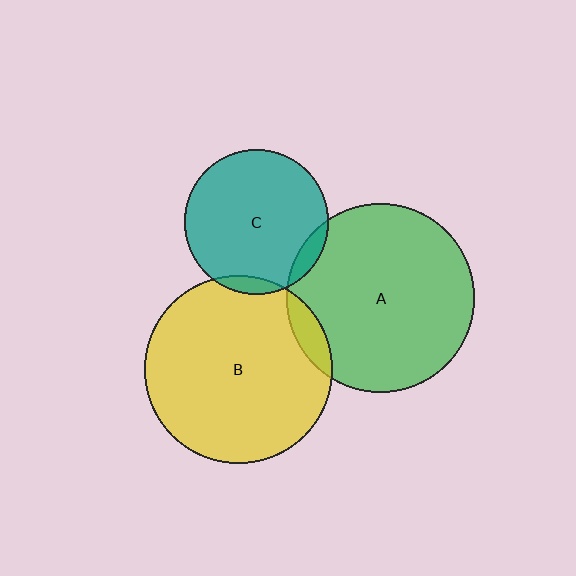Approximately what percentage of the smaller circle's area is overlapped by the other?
Approximately 5%.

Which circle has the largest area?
Circle A (green).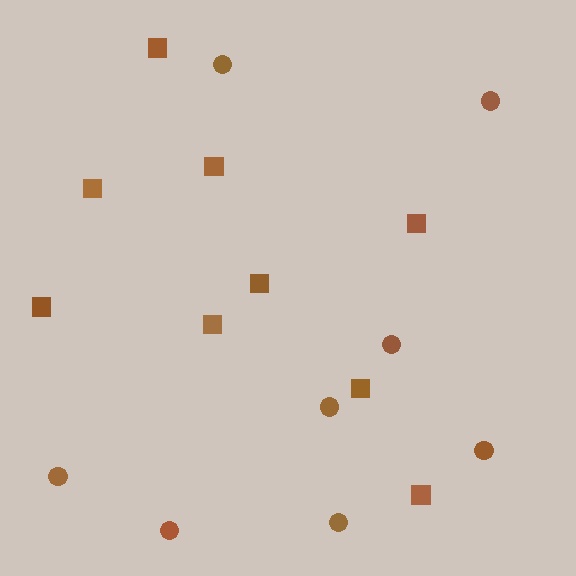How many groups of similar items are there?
There are 2 groups: one group of circles (8) and one group of squares (9).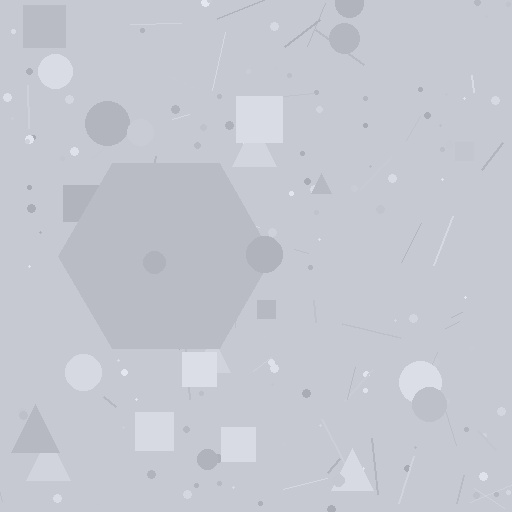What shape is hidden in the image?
A hexagon is hidden in the image.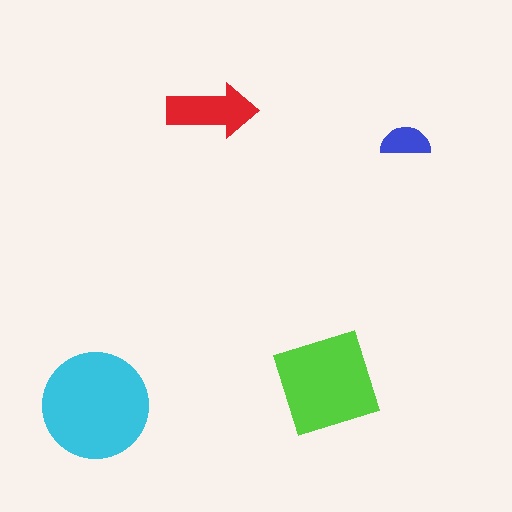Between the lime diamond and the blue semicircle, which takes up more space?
The lime diamond.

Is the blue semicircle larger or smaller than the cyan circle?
Smaller.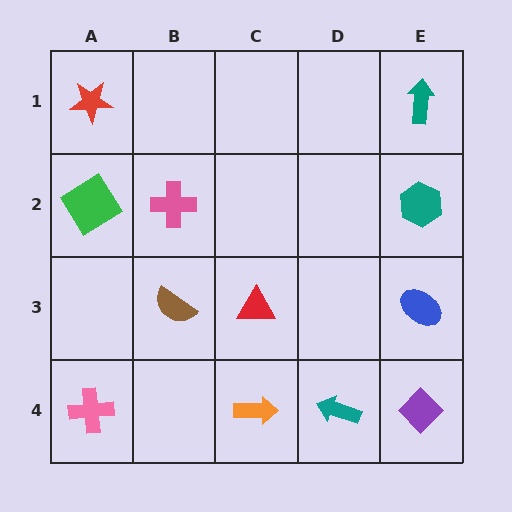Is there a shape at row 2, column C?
No, that cell is empty.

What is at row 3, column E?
A blue ellipse.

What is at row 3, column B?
A brown semicircle.